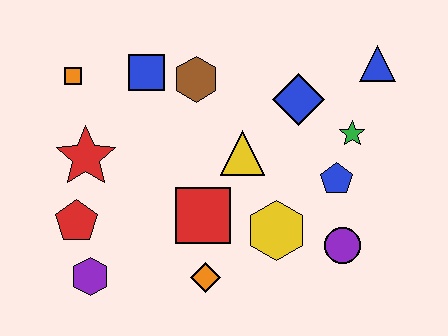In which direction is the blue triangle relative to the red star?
The blue triangle is to the right of the red star.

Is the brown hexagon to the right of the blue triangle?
No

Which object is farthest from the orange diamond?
The blue triangle is farthest from the orange diamond.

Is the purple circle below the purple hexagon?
No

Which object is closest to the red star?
The red pentagon is closest to the red star.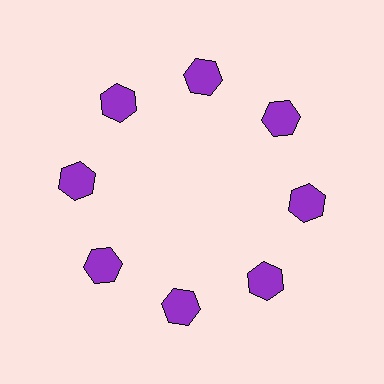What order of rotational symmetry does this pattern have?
This pattern has 8-fold rotational symmetry.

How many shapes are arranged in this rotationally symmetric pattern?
There are 8 shapes, arranged in 8 groups of 1.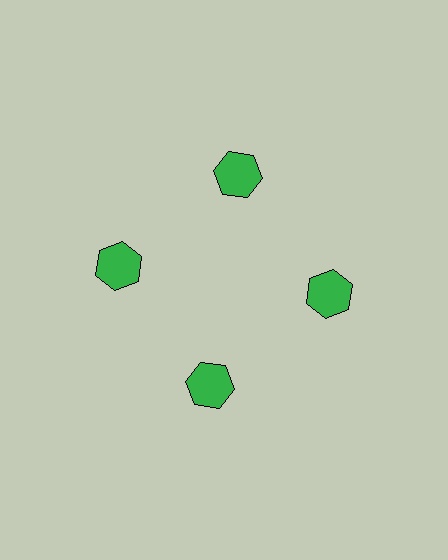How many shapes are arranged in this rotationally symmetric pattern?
There are 4 shapes, arranged in 4 groups of 1.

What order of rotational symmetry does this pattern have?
This pattern has 4-fold rotational symmetry.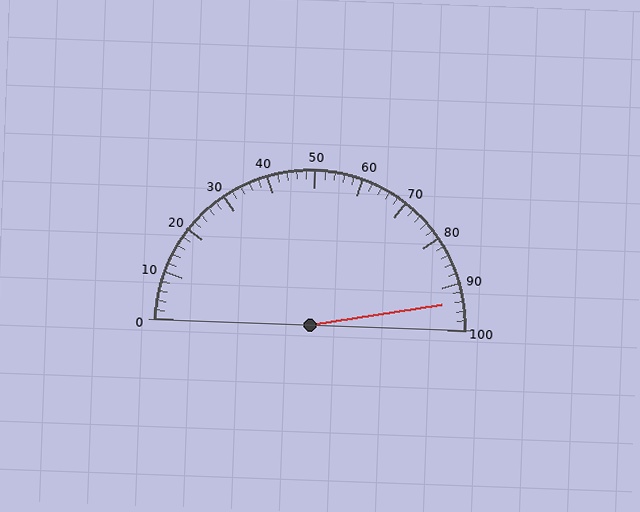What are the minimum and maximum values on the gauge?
The gauge ranges from 0 to 100.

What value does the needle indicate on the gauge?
The needle indicates approximately 94.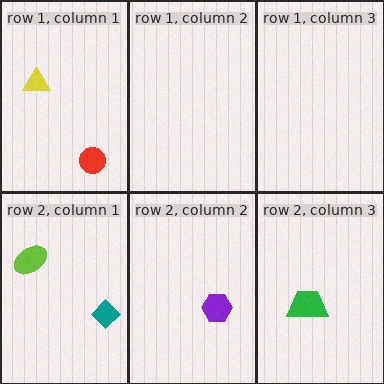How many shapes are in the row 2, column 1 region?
2.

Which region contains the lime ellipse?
The row 2, column 1 region.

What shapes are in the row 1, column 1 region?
The yellow triangle, the red circle.